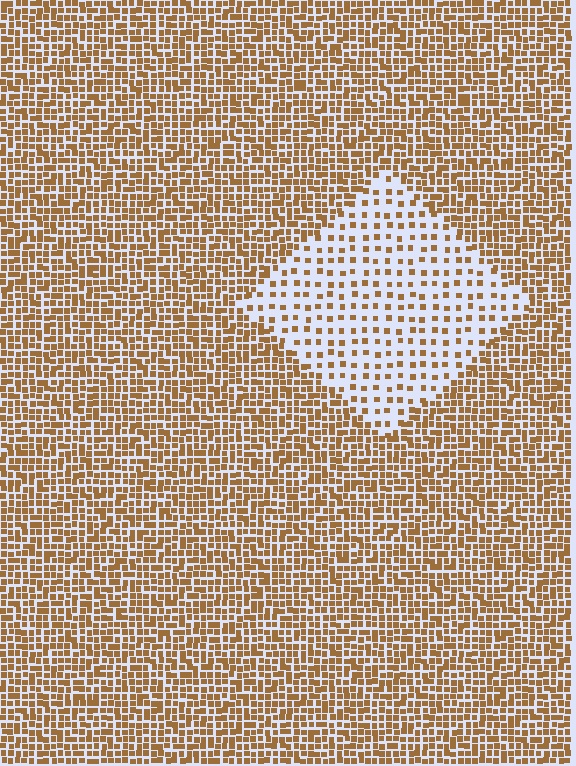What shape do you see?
I see a diamond.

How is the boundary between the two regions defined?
The boundary is defined by a change in element density (approximately 2.6x ratio). All elements are the same color, size, and shape.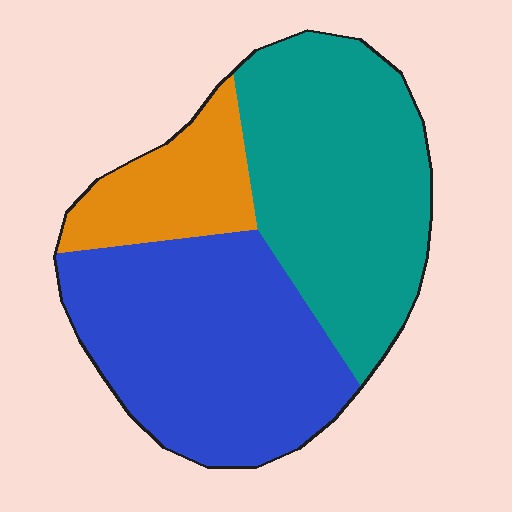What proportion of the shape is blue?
Blue takes up about two fifths (2/5) of the shape.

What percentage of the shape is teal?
Teal takes up between a quarter and a half of the shape.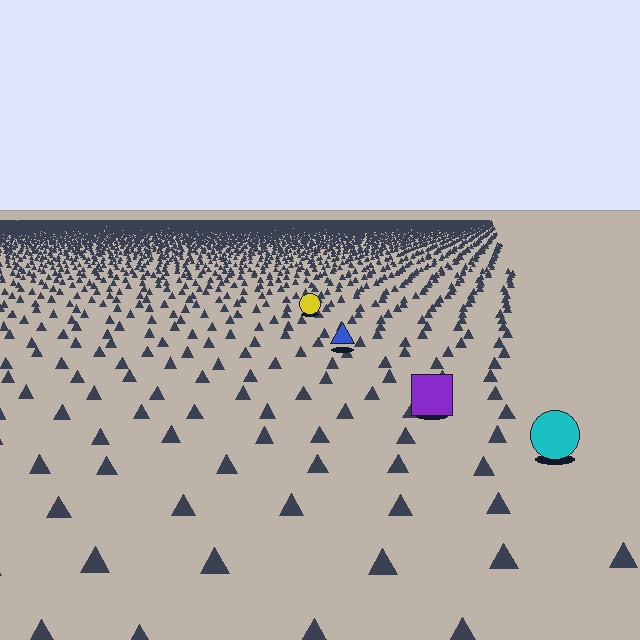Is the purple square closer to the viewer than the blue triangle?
Yes. The purple square is closer — you can tell from the texture gradient: the ground texture is coarser near it.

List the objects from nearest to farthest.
From nearest to farthest: the cyan circle, the purple square, the blue triangle, the yellow circle.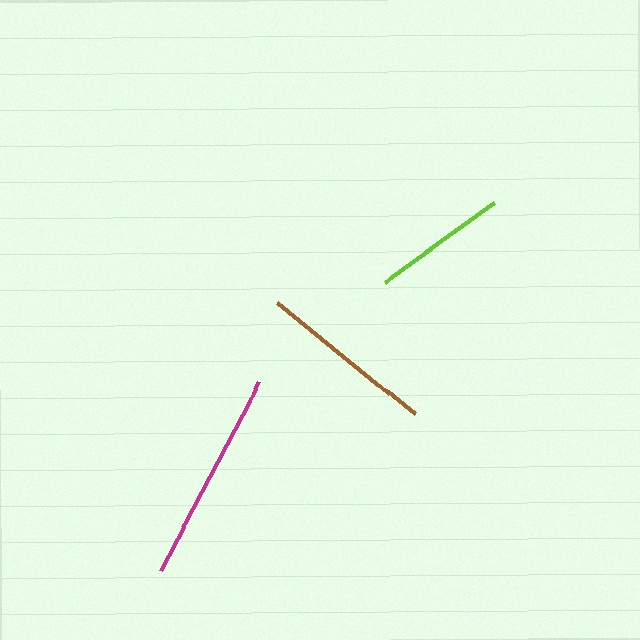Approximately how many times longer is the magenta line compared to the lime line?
The magenta line is approximately 1.6 times the length of the lime line.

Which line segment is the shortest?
The lime line is the shortest at approximately 135 pixels.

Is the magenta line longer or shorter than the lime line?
The magenta line is longer than the lime line.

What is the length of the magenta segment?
The magenta segment is approximately 213 pixels long.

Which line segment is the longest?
The magenta line is the longest at approximately 213 pixels.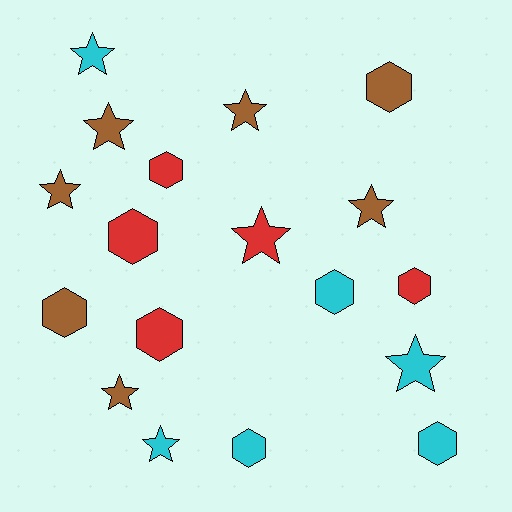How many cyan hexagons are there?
There are 3 cyan hexagons.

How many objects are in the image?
There are 18 objects.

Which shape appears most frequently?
Hexagon, with 9 objects.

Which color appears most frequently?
Brown, with 7 objects.